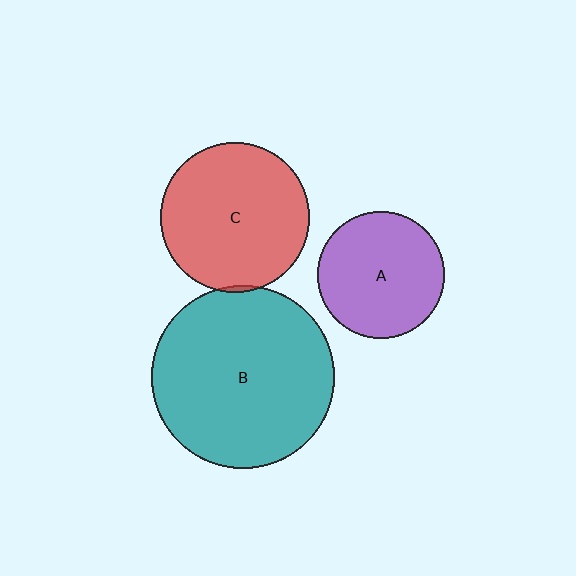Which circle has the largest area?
Circle B (teal).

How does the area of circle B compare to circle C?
Approximately 1.5 times.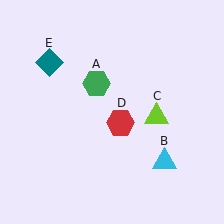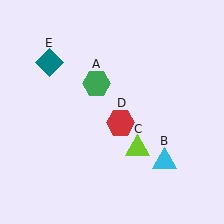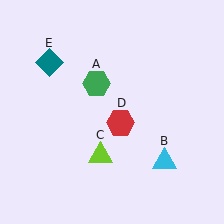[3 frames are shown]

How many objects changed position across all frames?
1 object changed position: lime triangle (object C).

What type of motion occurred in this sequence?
The lime triangle (object C) rotated clockwise around the center of the scene.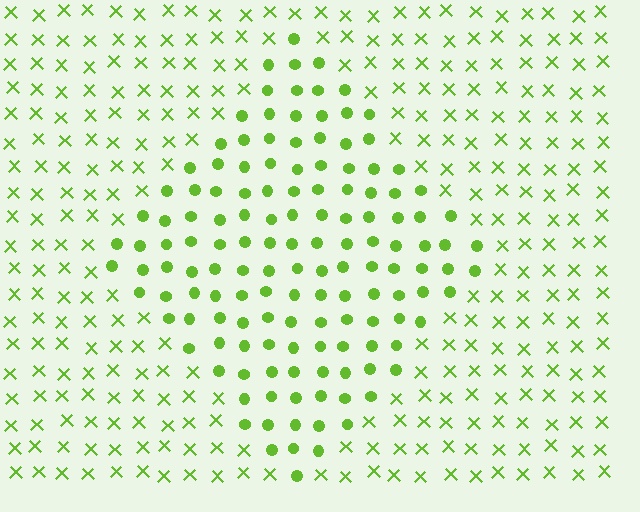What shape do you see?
I see a diamond.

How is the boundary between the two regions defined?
The boundary is defined by a change in element shape: circles inside vs. X marks outside. All elements share the same color and spacing.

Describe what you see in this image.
The image is filled with small lime elements arranged in a uniform grid. A diamond-shaped region contains circles, while the surrounding area contains X marks. The boundary is defined purely by the change in element shape.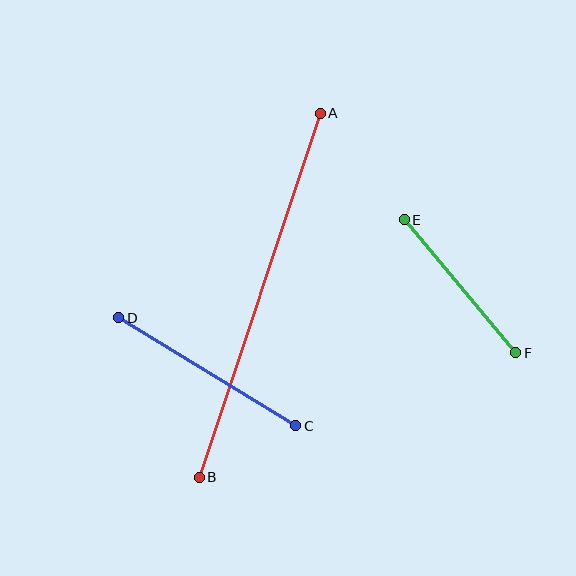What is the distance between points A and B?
The distance is approximately 383 pixels.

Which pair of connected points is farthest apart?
Points A and B are farthest apart.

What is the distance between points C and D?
The distance is approximately 208 pixels.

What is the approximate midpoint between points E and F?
The midpoint is at approximately (460, 286) pixels.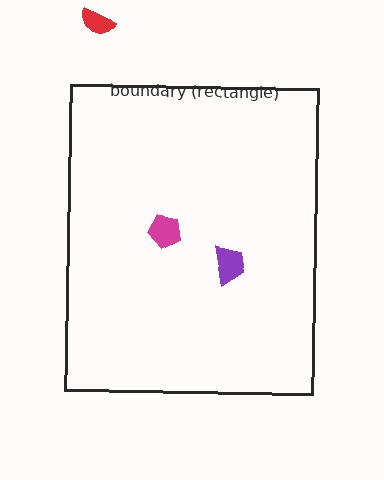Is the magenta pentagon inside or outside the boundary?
Inside.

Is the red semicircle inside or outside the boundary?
Outside.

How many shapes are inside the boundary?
2 inside, 1 outside.